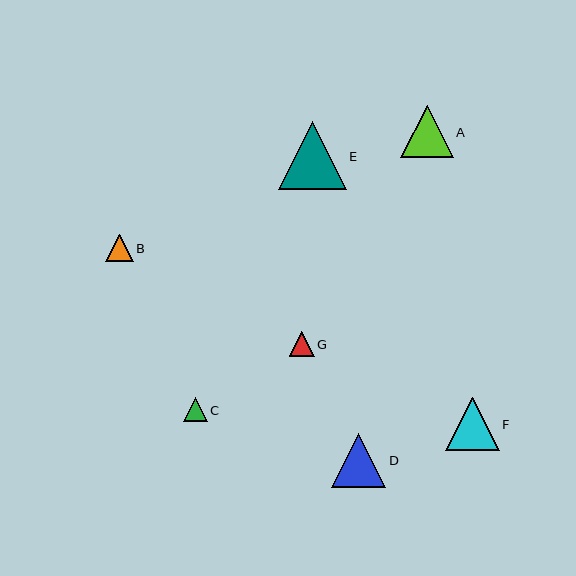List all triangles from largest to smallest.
From largest to smallest: E, D, F, A, B, G, C.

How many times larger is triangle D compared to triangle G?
Triangle D is approximately 2.2 times the size of triangle G.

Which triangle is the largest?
Triangle E is the largest with a size of approximately 68 pixels.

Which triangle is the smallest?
Triangle C is the smallest with a size of approximately 24 pixels.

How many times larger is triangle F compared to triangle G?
Triangle F is approximately 2.1 times the size of triangle G.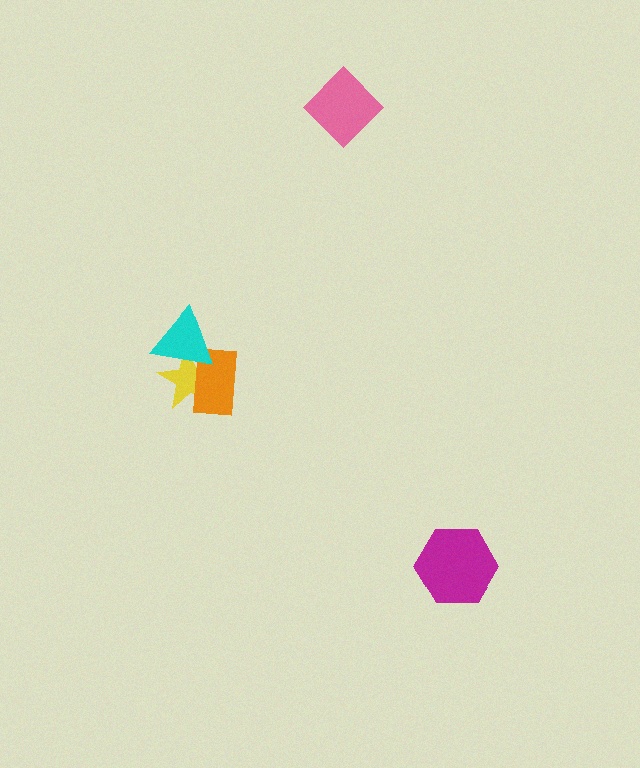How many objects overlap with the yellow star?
2 objects overlap with the yellow star.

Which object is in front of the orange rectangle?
The cyan triangle is in front of the orange rectangle.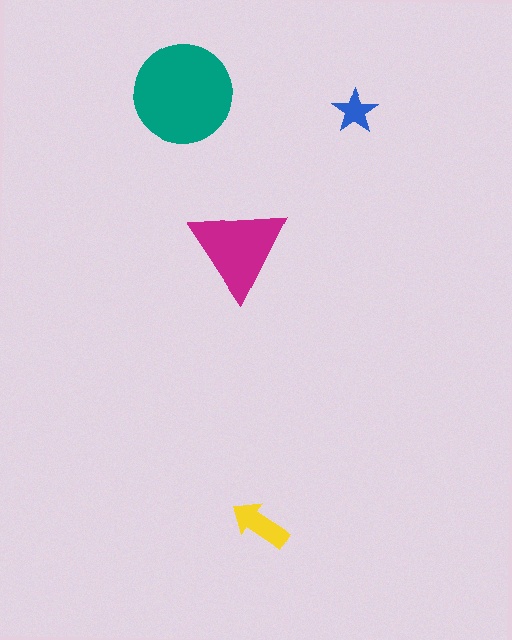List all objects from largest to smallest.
The teal circle, the magenta triangle, the yellow arrow, the blue star.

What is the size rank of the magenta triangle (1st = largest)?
2nd.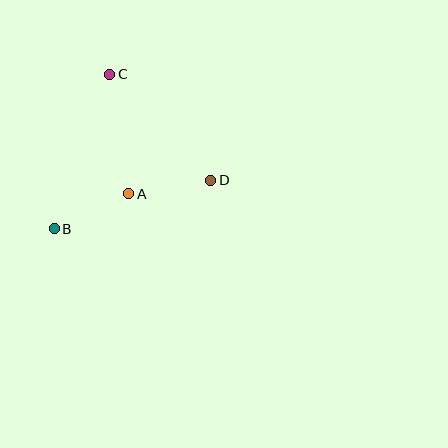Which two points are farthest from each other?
Points B and C are farthest from each other.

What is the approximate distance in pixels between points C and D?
The distance between C and D is approximately 146 pixels.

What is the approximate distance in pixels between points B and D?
The distance between B and D is approximately 164 pixels.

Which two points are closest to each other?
Points A and B are closest to each other.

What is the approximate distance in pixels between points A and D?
The distance between A and D is approximately 83 pixels.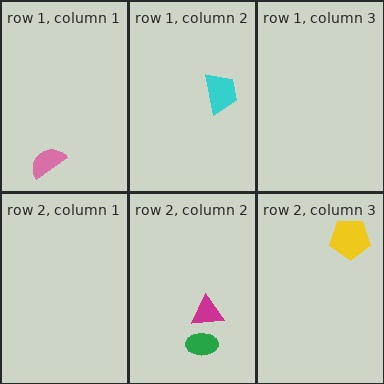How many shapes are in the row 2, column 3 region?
1.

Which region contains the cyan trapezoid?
The row 1, column 2 region.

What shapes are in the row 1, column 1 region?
The pink semicircle.